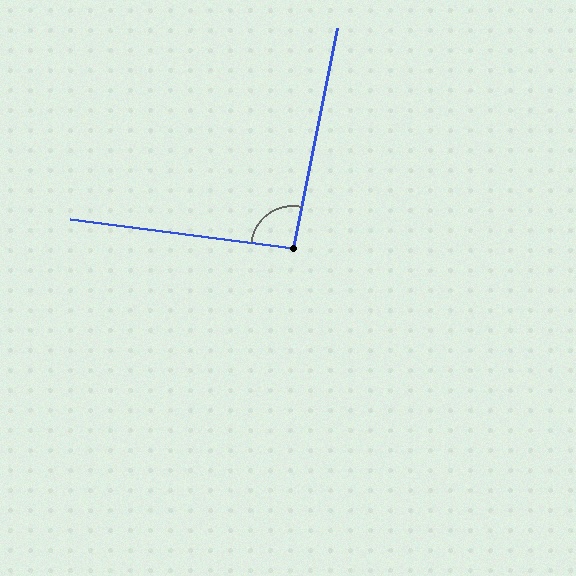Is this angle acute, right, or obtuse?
It is approximately a right angle.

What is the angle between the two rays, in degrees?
Approximately 94 degrees.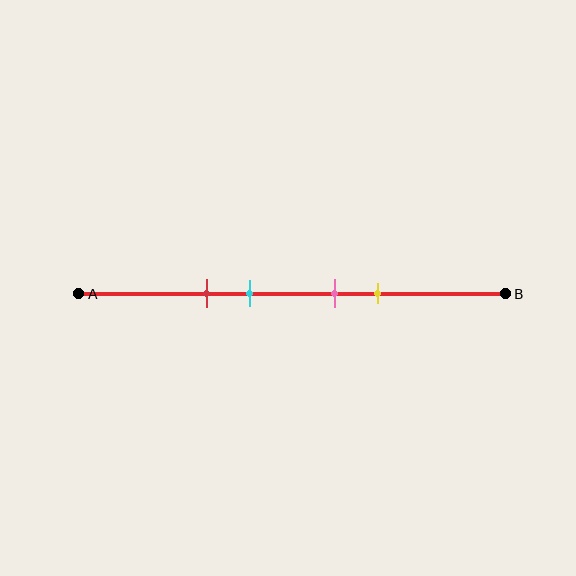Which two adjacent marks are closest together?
The pink and yellow marks are the closest adjacent pair.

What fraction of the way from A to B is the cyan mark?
The cyan mark is approximately 40% (0.4) of the way from A to B.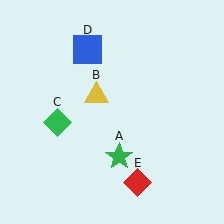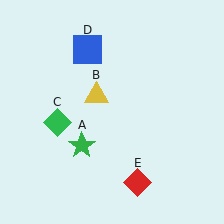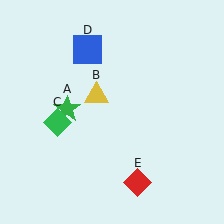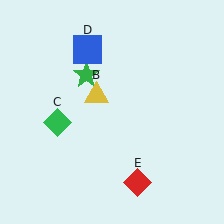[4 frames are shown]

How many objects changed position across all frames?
1 object changed position: green star (object A).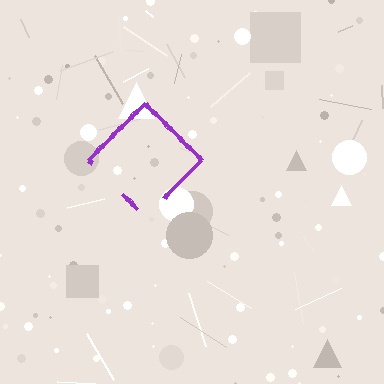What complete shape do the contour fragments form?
The contour fragments form a diamond.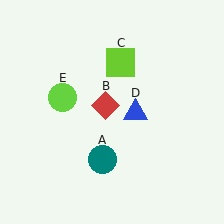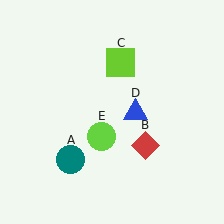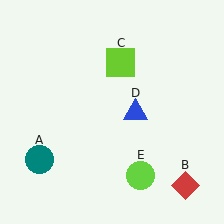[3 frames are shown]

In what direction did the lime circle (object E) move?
The lime circle (object E) moved down and to the right.